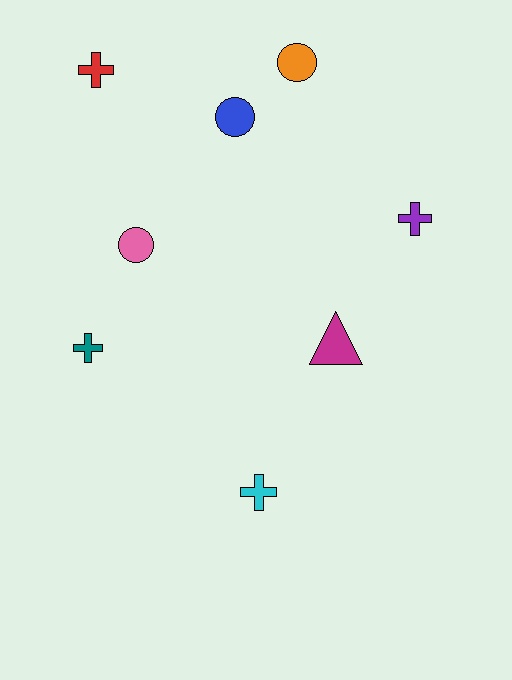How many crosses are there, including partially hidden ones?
There are 4 crosses.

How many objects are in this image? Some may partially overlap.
There are 8 objects.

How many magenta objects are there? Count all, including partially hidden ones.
There is 1 magenta object.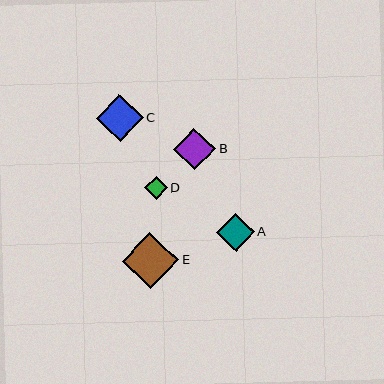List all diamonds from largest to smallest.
From largest to smallest: E, C, B, A, D.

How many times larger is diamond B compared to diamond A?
Diamond B is approximately 1.1 times the size of diamond A.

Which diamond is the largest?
Diamond E is the largest with a size of approximately 56 pixels.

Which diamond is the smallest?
Diamond D is the smallest with a size of approximately 23 pixels.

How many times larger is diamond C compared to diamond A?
Diamond C is approximately 1.2 times the size of diamond A.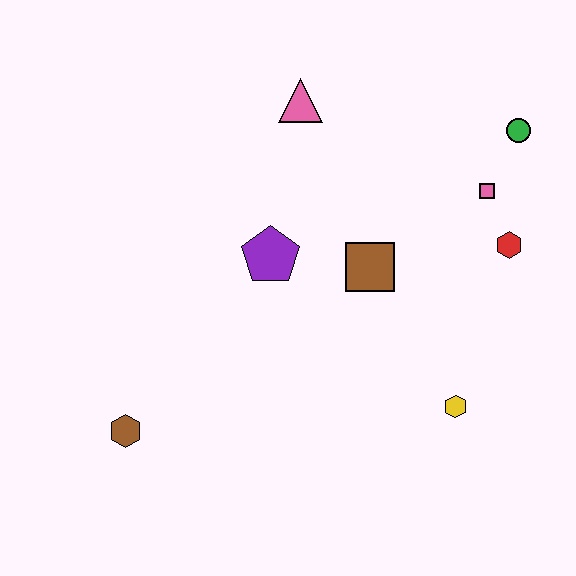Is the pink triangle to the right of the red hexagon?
No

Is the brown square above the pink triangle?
No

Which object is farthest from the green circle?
The brown hexagon is farthest from the green circle.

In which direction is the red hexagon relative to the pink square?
The red hexagon is below the pink square.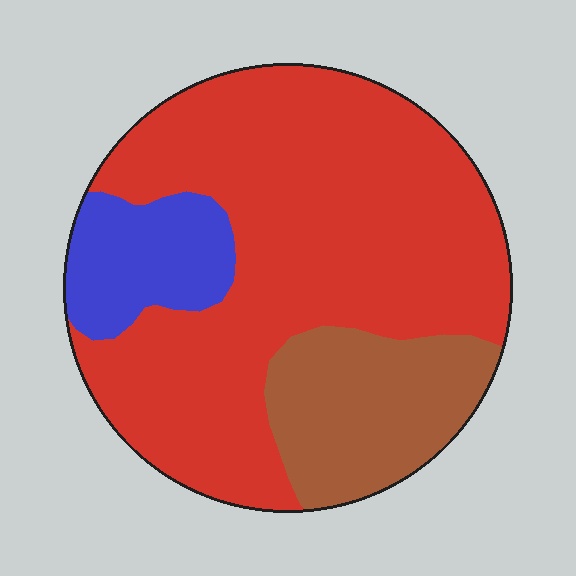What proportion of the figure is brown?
Brown covers 20% of the figure.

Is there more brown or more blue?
Brown.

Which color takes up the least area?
Blue, at roughly 10%.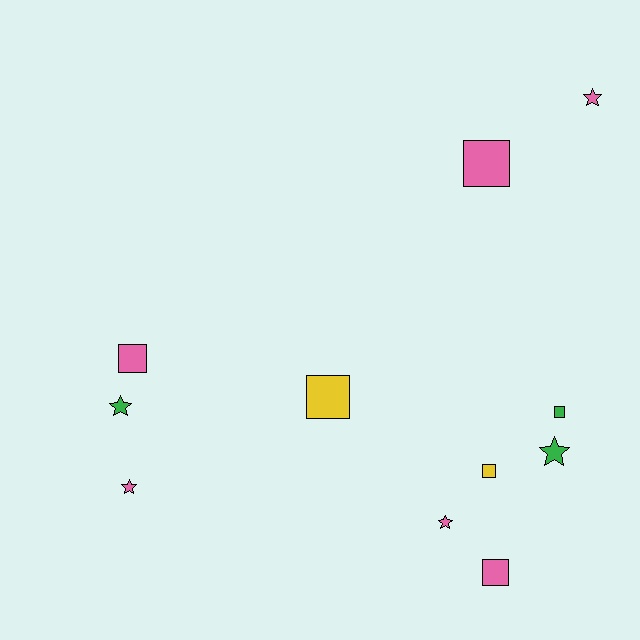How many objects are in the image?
There are 11 objects.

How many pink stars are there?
There are 3 pink stars.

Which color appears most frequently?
Pink, with 6 objects.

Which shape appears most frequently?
Square, with 6 objects.